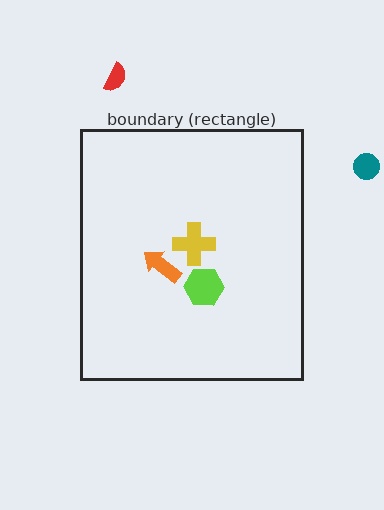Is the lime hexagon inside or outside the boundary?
Inside.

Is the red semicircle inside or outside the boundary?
Outside.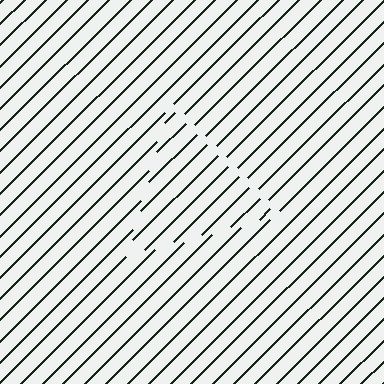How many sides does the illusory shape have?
3 sides — the line-ends trace a triangle.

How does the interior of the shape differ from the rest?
The interior of the shape contains the same grating, shifted by half a period — the contour is defined by the phase discontinuity where line-ends from the inner and outer gratings abut.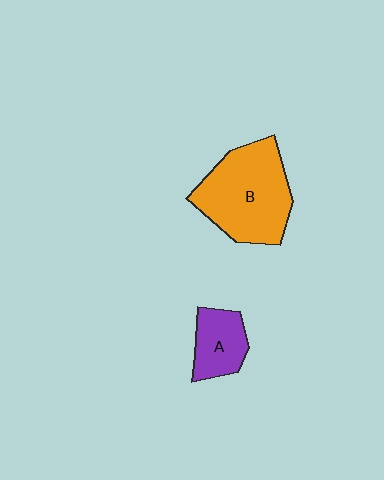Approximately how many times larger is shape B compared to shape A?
Approximately 2.3 times.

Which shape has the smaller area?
Shape A (purple).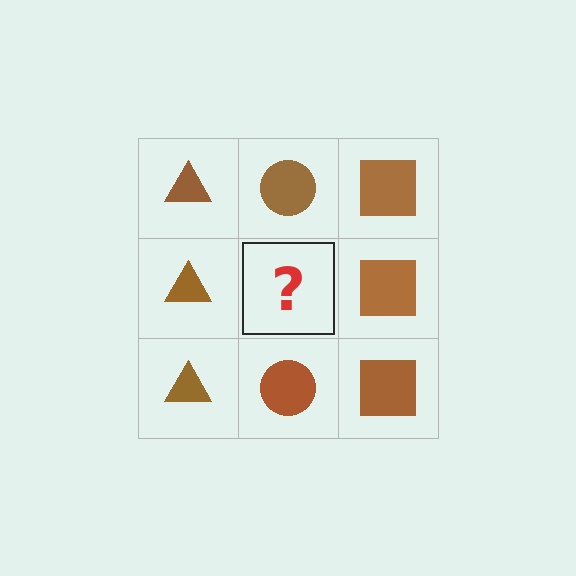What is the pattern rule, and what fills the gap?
The rule is that each column has a consistent shape. The gap should be filled with a brown circle.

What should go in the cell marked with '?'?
The missing cell should contain a brown circle.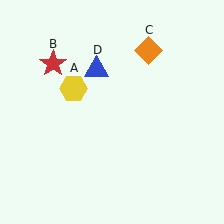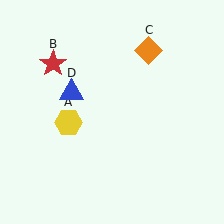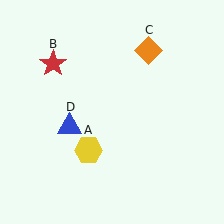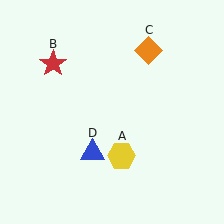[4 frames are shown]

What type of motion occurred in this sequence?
The yellow hexagon (object A), blue triangle (object D) rotated counterclockwise around the center of the scene.